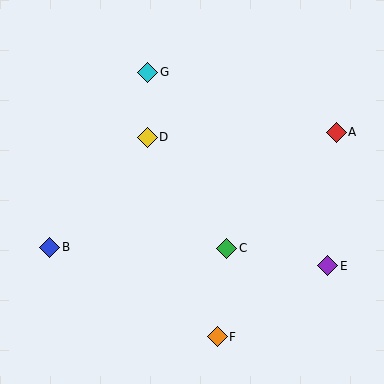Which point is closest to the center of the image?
Point C at (227, 248) is closest to the center.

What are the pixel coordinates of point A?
Point A is at (336, 132).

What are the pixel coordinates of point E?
Point E is at (328, 266).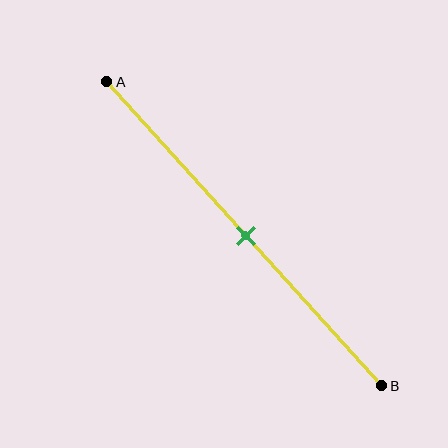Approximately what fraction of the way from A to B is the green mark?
The green mark is approximately 50% of the way from A to B.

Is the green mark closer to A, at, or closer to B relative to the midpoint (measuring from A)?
The green mark is approximately at the midpoint of segment AB.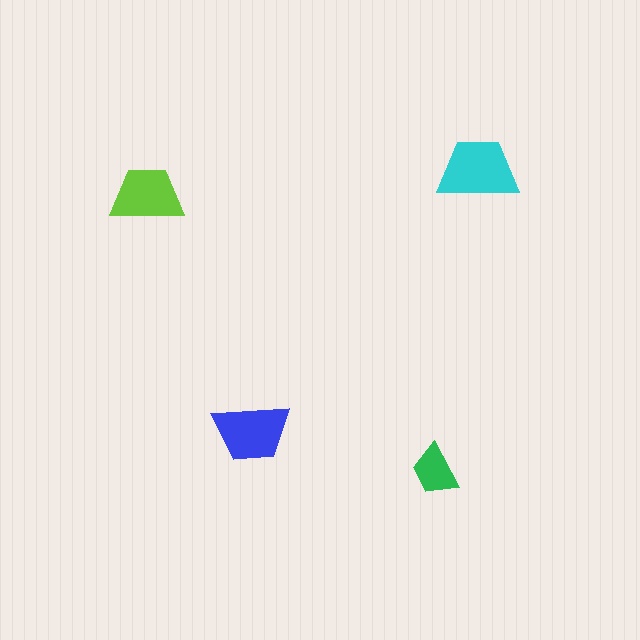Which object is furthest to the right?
The cyan trapezoid is rightmost.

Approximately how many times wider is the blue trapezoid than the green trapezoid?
About 1.5 times wider.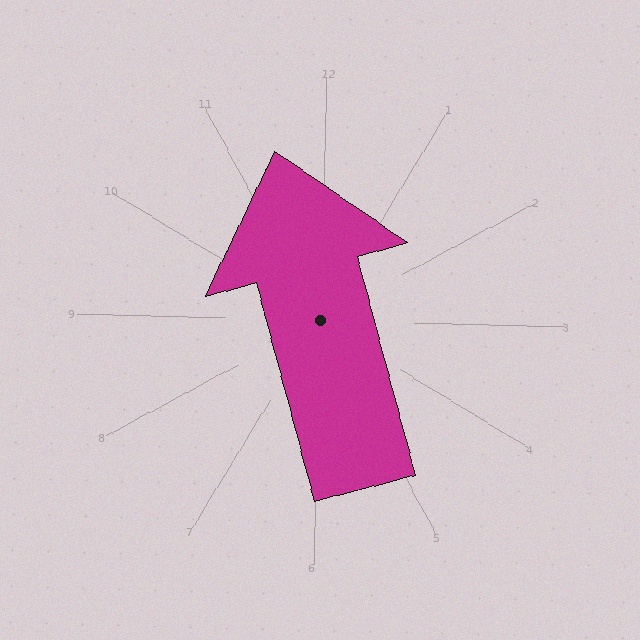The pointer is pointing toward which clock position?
Roughly 11 o'clock.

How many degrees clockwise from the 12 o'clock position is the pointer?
Approximately 344 degrees.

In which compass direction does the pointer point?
North.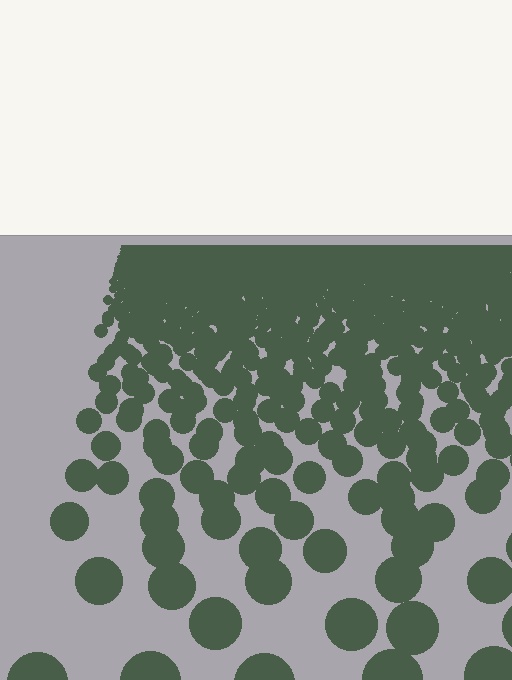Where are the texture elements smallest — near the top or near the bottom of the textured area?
Near the top.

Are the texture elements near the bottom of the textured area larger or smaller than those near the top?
Larger. Near the bottom, elements are closer to the viewer and appear at a bigger on-screen size.